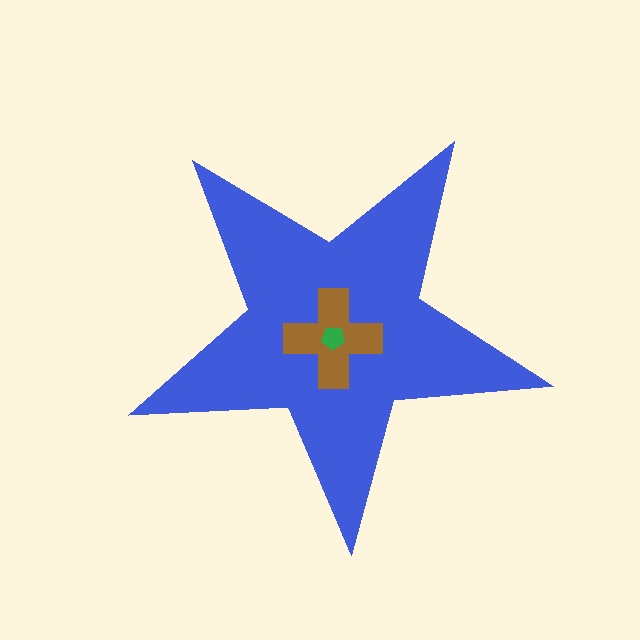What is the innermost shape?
The green pentagon.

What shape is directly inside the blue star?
The brown cross.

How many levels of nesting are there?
3.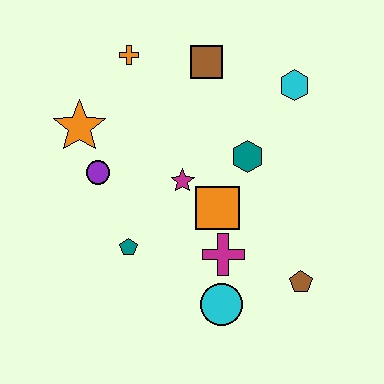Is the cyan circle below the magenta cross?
Yes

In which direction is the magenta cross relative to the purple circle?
The magenta cross is to the right of the purple circle.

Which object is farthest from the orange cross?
The brown pentagon is farthest from the orange cross.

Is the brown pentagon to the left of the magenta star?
No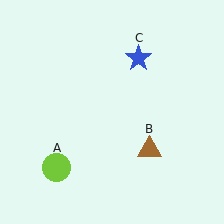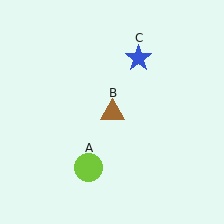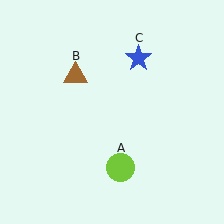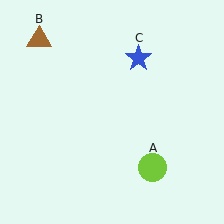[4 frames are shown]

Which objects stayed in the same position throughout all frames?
Blue star (object C) remained stationary.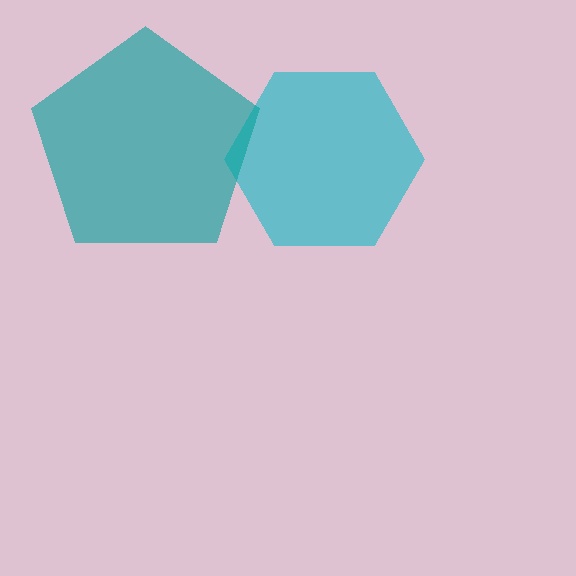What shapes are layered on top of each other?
The layered shapes are: a cyan hexagon, a teal pentagon.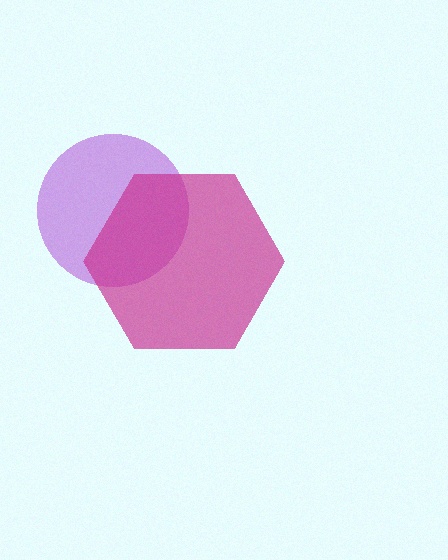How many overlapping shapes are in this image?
There are 2 overlapping shapes in the image.